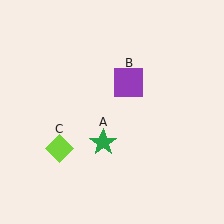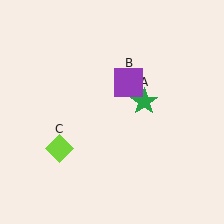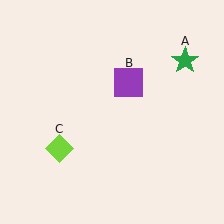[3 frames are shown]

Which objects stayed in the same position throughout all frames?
Purple square (object B) and lime diamond (object C) remained stationary.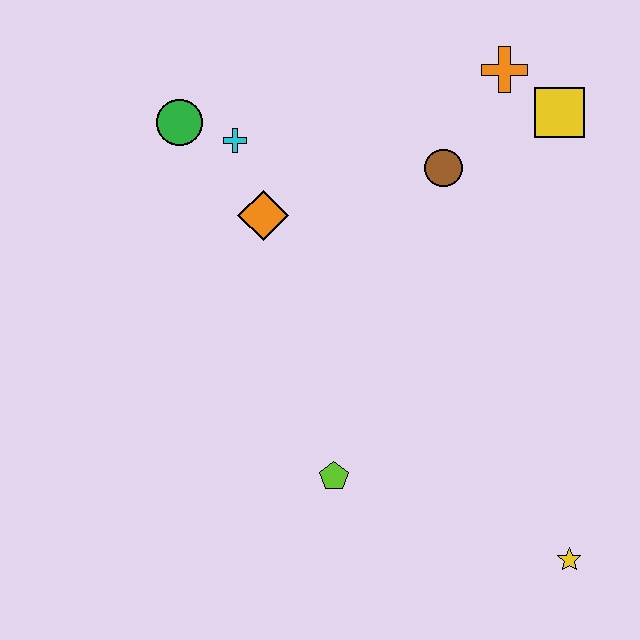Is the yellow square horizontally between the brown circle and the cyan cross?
No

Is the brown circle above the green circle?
No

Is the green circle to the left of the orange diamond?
Yes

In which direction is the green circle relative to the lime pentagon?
The green circle is above the lime pentagon.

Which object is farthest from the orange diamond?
The yellow star is farthest from the orange diamond.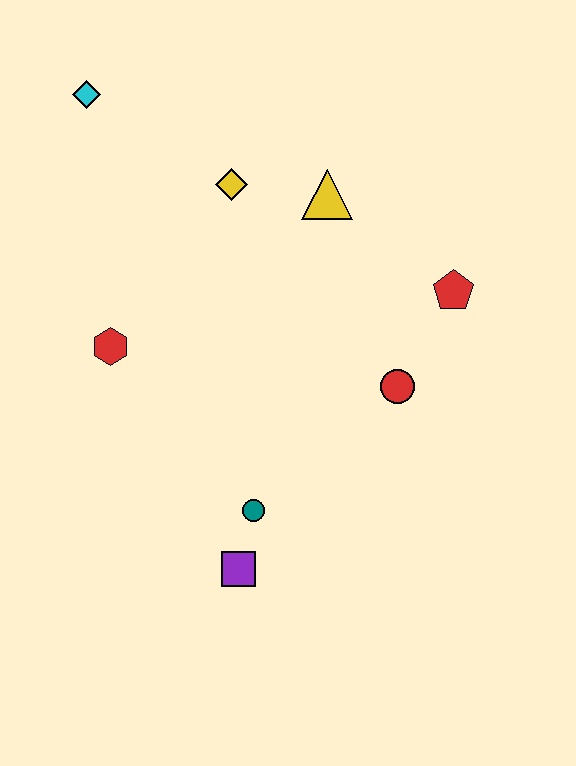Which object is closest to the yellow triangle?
The yellow diamond is closest to the yellow triangle.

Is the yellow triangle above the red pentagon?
Yes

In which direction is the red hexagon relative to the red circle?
The red hexagon is to the left of the red circle.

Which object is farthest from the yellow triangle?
The purple square is farthest from the yellow triangle.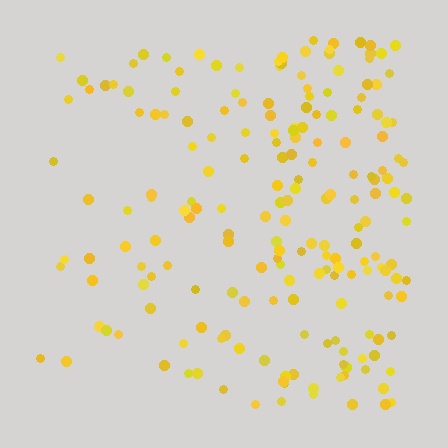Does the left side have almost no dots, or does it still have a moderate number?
Still a moderate number, just noticeably fewer than the right.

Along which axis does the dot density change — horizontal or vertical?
Horizontal.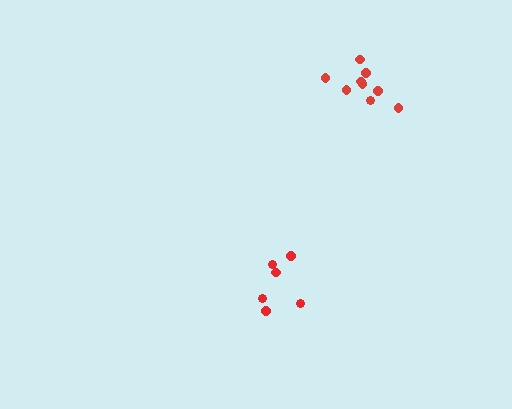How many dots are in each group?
Group 1: 9 dots, Group 2: 6 dots (15 total).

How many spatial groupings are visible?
There are 2 spatial groupings.